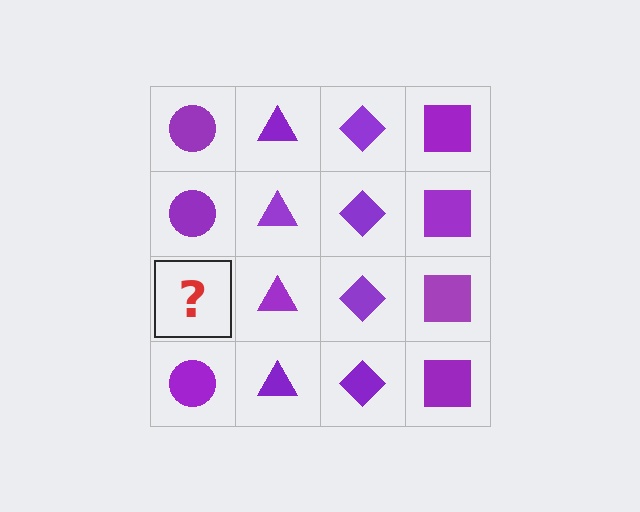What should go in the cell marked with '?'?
The missing cell should contain a purple circle.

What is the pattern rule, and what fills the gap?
The rule is that each column has a consistent shape. The gap should be filled with a purple circle.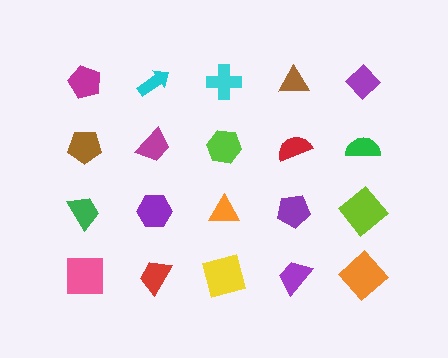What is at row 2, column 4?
A red semicircle.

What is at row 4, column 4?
A purple trapezoid.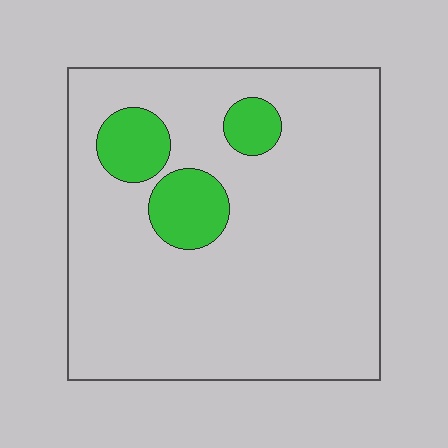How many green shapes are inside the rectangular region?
3.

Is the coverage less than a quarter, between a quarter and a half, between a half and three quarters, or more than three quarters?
Less than a quarter.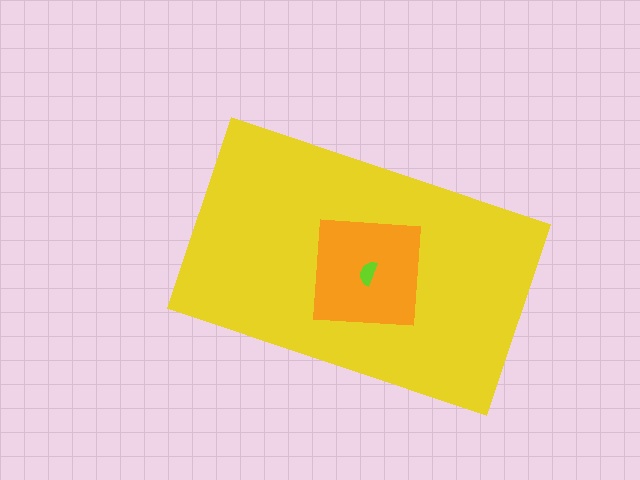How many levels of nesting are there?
3.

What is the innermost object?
The lime semicircle.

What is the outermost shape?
The yellow rectangle.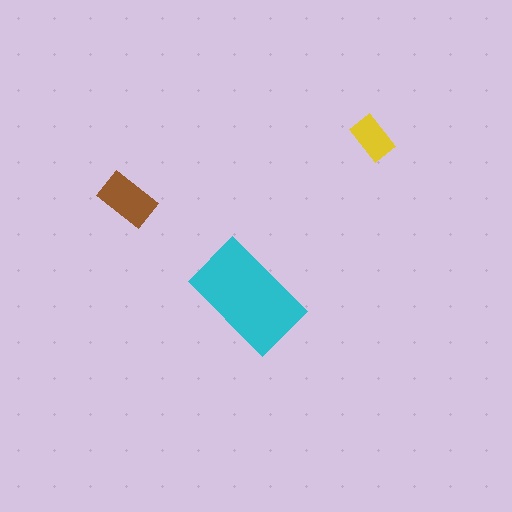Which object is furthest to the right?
The yellow rectangle is rightmost.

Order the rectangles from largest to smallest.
the cyan one, the brown one, the yellow one.